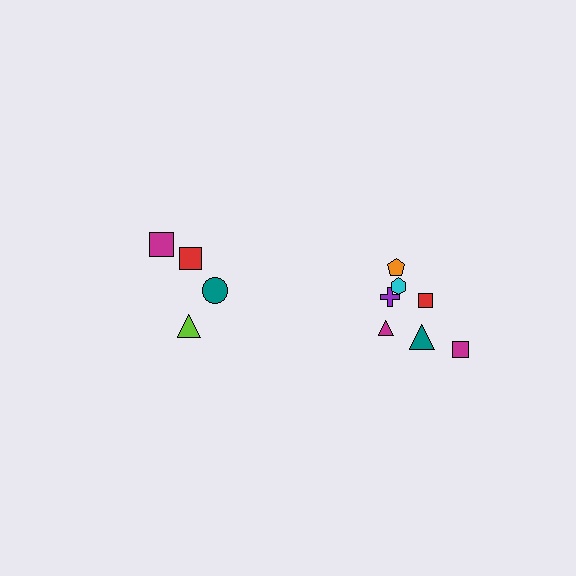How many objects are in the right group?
There are 7 objects.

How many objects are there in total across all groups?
There are 11 objects.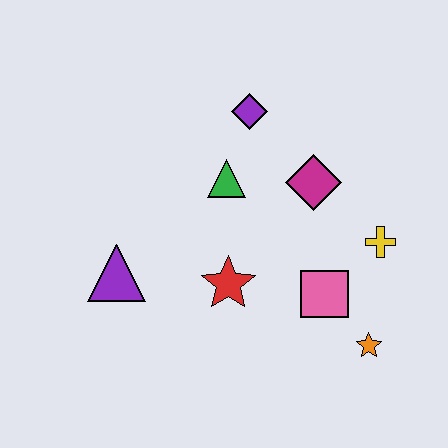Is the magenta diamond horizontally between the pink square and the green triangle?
Yes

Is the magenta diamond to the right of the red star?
Yes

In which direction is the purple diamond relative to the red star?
The purple diamond is above the red star.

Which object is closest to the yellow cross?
The pink square is closest to the yellow cross.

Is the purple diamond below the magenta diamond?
No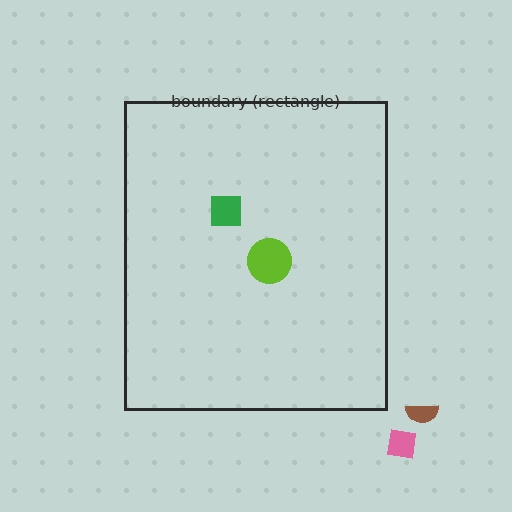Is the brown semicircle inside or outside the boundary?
Outside.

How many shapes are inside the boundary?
2 inside, 2 outside.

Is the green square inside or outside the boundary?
Inside.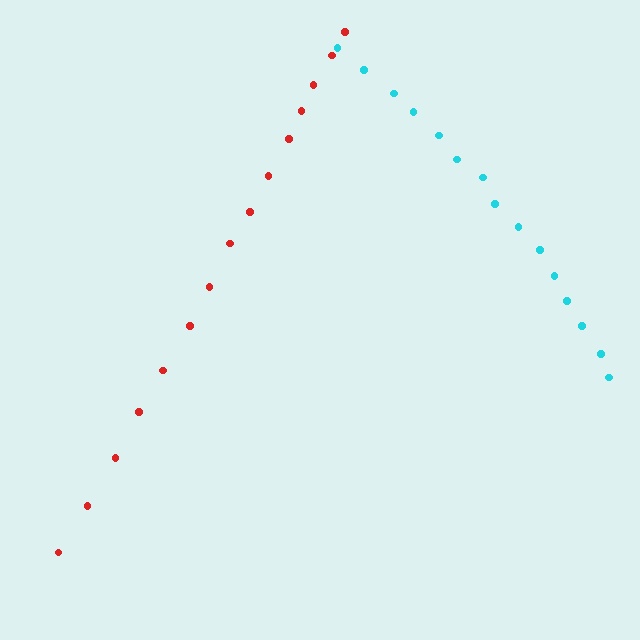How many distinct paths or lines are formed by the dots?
There are 2 distinct paths.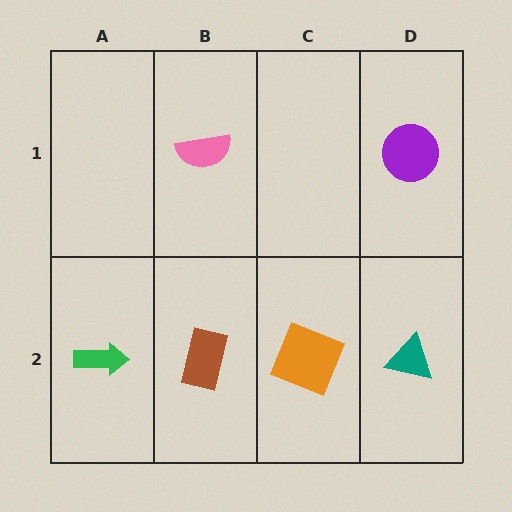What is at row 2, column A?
A green arrow.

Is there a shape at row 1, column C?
No, that cell is empty.